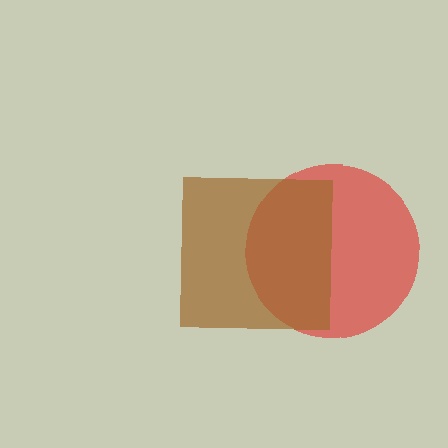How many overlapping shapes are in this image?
There are 2 overlapping shapes in the image.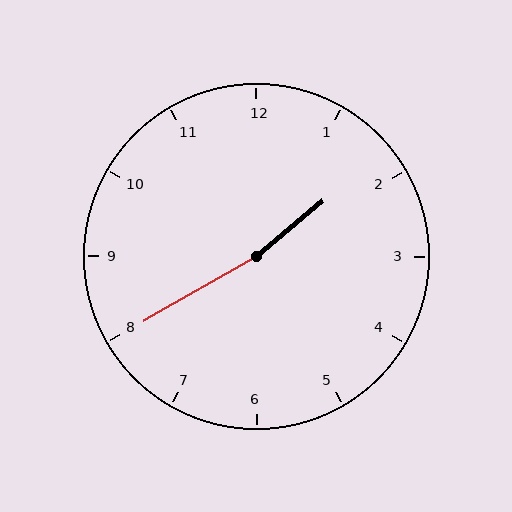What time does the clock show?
1:40.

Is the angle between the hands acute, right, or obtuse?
It is obtuse.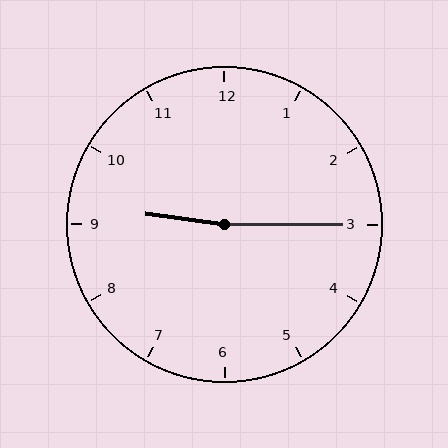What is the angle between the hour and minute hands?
Approximately 172 degrees.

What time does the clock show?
9:15.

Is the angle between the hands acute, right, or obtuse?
It is obtuse.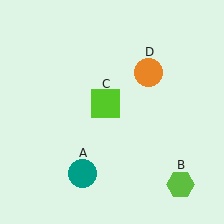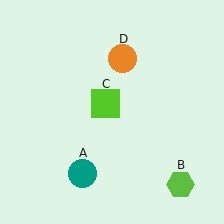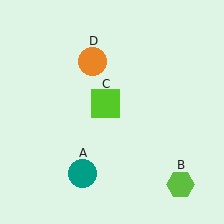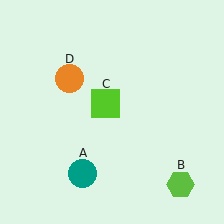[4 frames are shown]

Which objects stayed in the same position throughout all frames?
Teal circle (object A) and lime hexagon (object B) and lime square (object C) remained stationary.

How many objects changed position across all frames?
1 object changed position: orange circle (object D).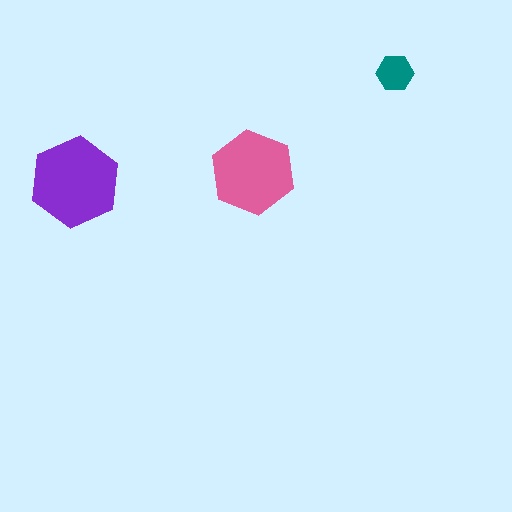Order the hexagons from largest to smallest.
the purple one, the pink one, the teal one.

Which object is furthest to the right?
The teal hexagon is rightmost.